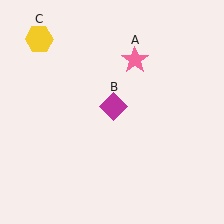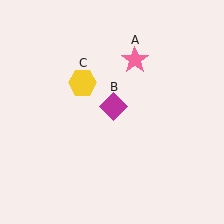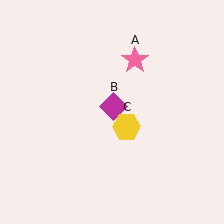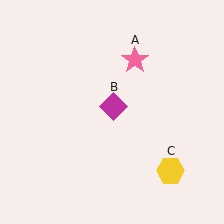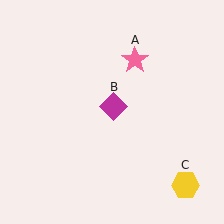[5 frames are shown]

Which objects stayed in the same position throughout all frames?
Pink star (object A) and magenta diamond (object B) remained stationary.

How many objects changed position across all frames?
1 object changed position: yellow hexagon (object C).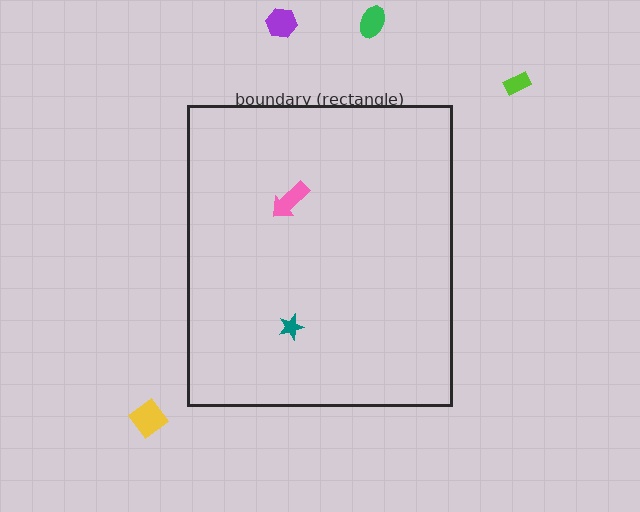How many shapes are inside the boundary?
2 inside, 4 outside.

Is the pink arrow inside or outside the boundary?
Inside.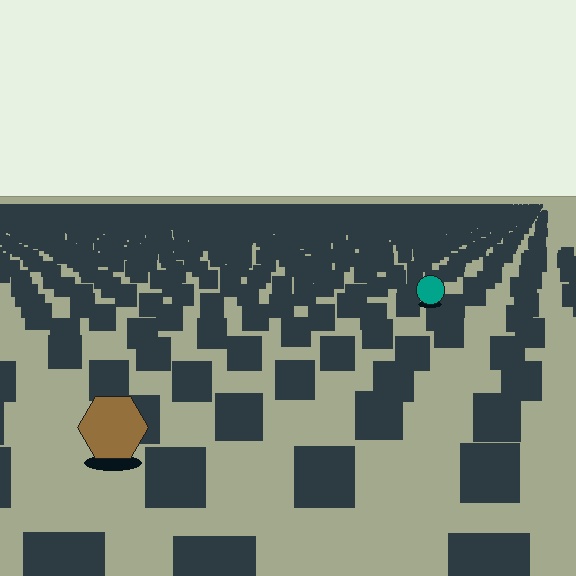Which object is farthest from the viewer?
The teal circle is farthest from the viewer. It appears smaller and the ground texture around it is denser.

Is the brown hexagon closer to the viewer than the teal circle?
Yes. The brown hexagon is closer — you can tell from the texture gradient: the ground texture is coarser near it.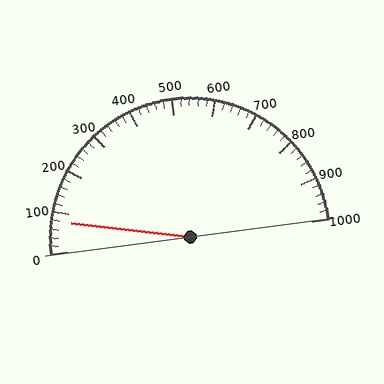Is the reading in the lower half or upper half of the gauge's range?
The reading is in the lower half of the range (0 to 1000).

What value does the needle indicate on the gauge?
The needle indicates approximately 80.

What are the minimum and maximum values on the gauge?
The gauge ranges from 0 to 1000.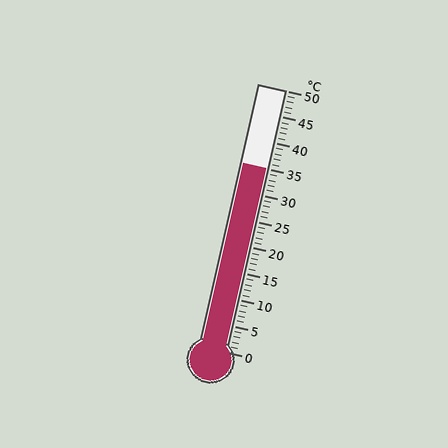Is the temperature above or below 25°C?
The temperature is above 25°C.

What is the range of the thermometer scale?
The thermometer scale ranges from 0°C to 50°C.